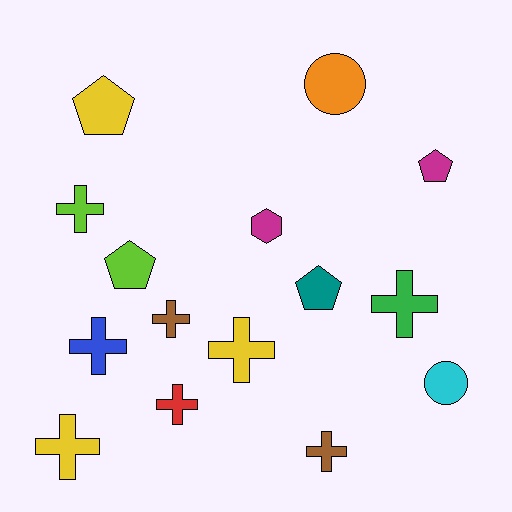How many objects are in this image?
There are 15 objects.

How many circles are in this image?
There are 2 circles.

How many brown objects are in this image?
There are 2 brown objects.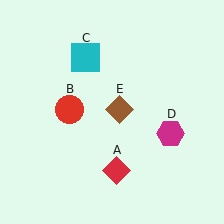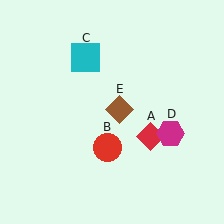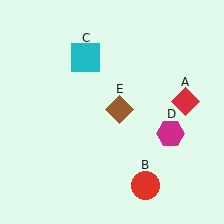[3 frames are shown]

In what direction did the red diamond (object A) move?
The red diamond (object A) moved up and to the right.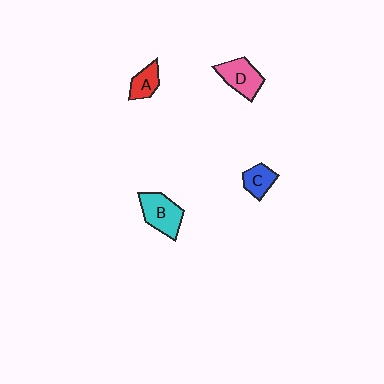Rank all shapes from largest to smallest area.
From largest to smallest: B (cyan), D (pink), C (blue), A (red).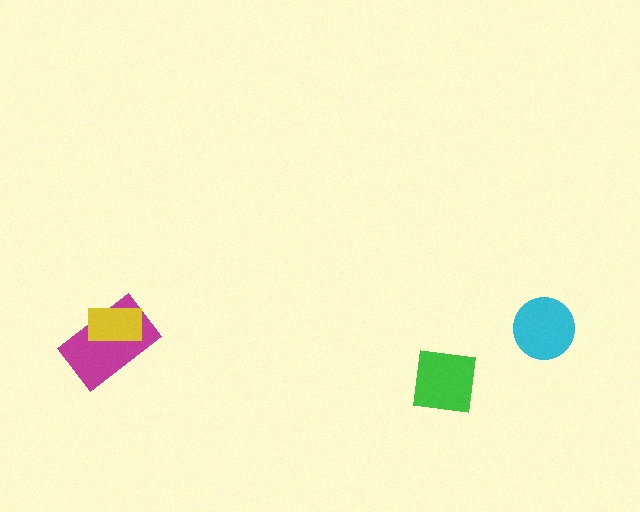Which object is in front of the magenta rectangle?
The yellow rectangle is in front of the magenta rectangle.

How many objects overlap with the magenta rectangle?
1 object overlaps with the magenta rectangle.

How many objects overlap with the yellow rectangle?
1 object overlaps with the yellow rectangle.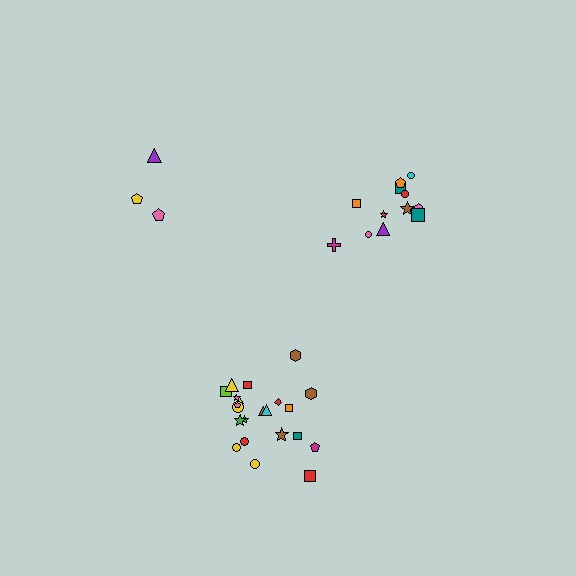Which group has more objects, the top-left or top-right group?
The top-right group.